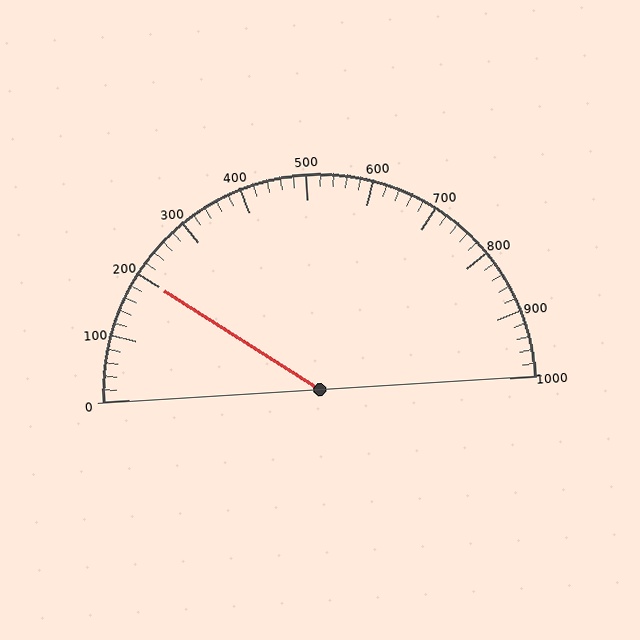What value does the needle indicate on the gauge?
The needle indicates approximately 200.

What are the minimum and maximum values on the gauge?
The gauge ranges from 0 to 1000.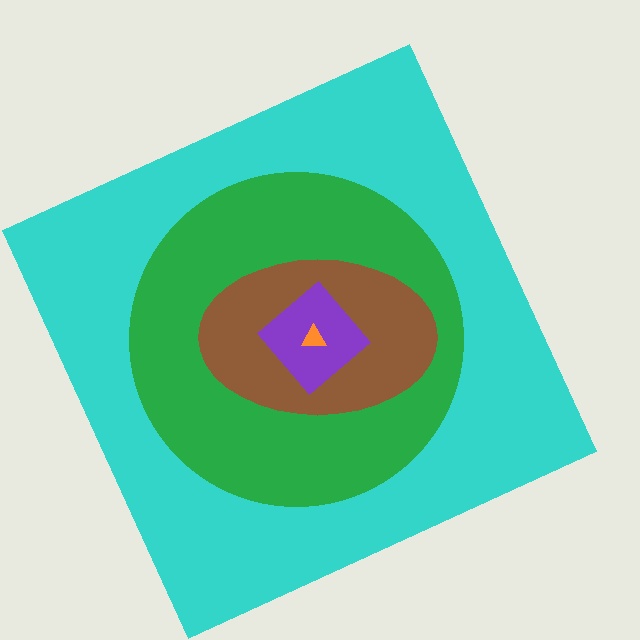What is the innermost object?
The orange triangle.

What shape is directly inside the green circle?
The brown ellipse.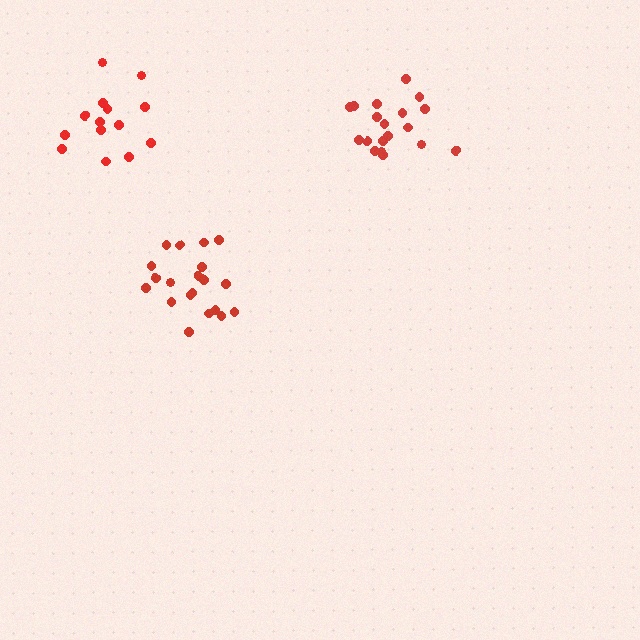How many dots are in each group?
Group 1: 20 dots, Group 2: 19 dots, Group 3: 14 dots (53 total).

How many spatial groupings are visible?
There are 3 spatial groupings.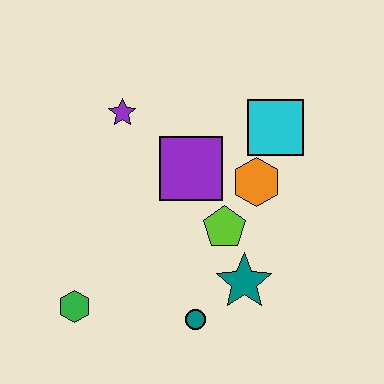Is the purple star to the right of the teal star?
No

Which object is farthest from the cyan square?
The green hexagon is farthest from the cyan square.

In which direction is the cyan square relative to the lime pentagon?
The cyan square is above the lime pentagon.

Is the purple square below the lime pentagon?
No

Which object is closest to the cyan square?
The orange hexagon is closest to the cyan square.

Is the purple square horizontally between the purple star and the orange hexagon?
Yes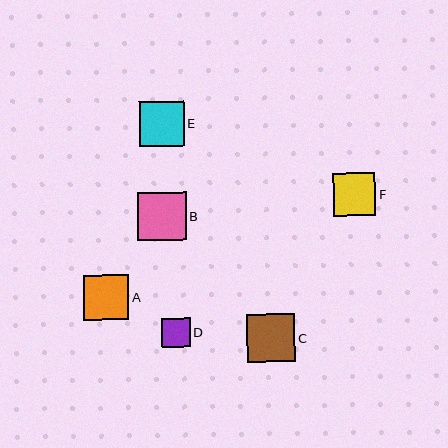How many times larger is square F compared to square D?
Square F is approximately 1.5 times the size of square D.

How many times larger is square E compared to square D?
Square E is approximately 1.6 times the size of square D.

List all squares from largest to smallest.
From largest to smallest: B, C, A, E, F, D.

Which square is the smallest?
Square D is the smallest with a size of approximately 29 pixels.